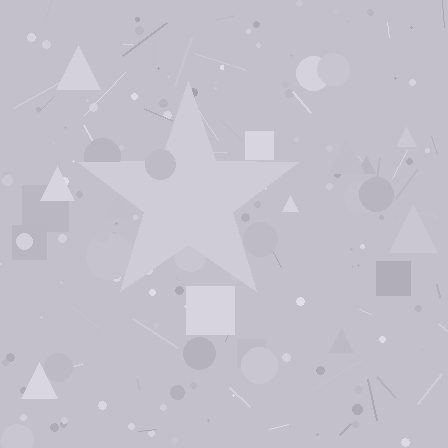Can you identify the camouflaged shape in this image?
The camouflaged shape is a star.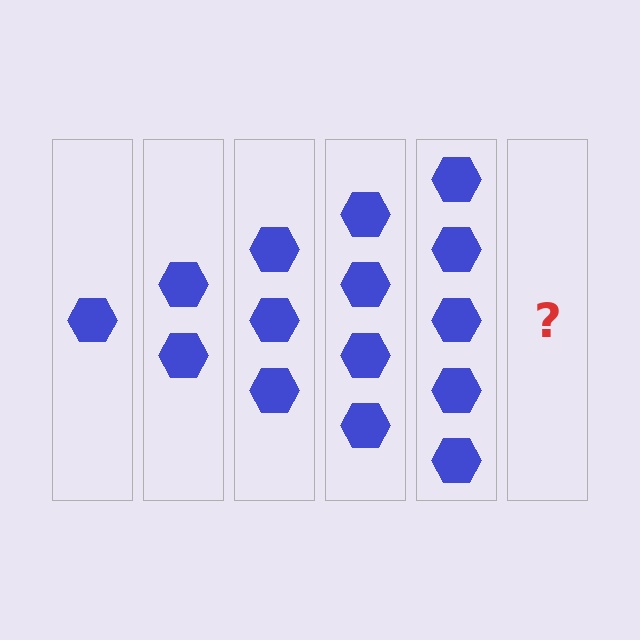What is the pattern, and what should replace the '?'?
The pattern is that each step adds one more hexagon. The '?' should be 6 hexagons.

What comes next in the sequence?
The next element should be 6 hexagons.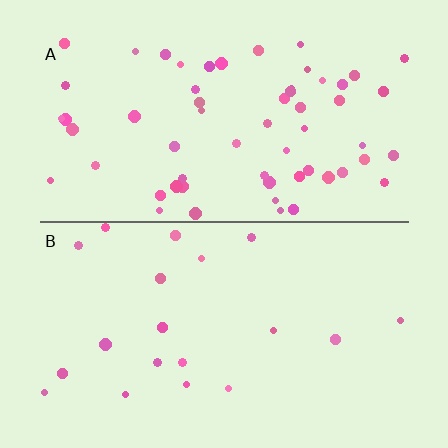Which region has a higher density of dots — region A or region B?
A (the top).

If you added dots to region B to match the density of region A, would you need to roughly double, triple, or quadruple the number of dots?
Approximately triple.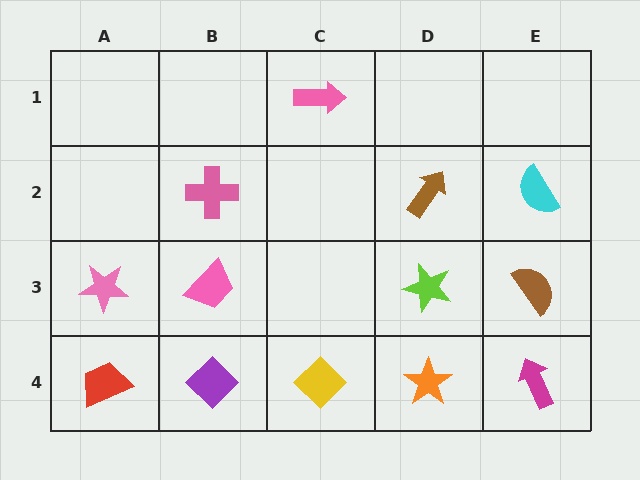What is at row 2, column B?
A pink cross.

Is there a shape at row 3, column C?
No, that cell is empty.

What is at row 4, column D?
An orange star.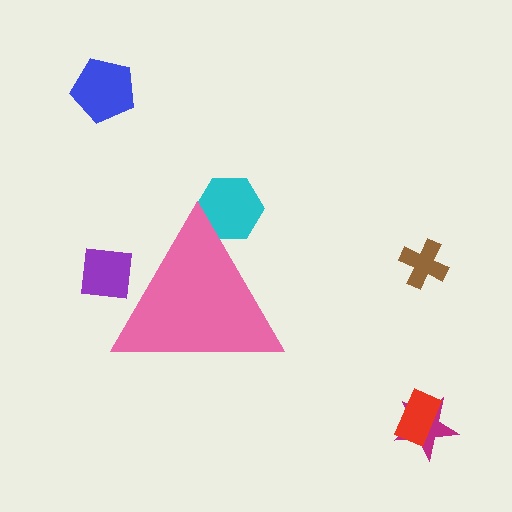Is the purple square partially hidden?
Yes, the purple square is partially hidden behind the pink triangle.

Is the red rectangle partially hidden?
No, the red rectangle is fully visible.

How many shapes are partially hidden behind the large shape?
2 shapes are partially hidden.